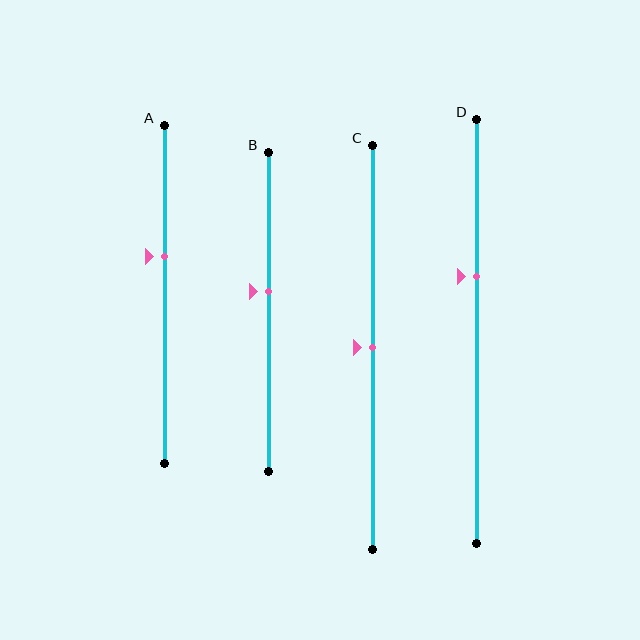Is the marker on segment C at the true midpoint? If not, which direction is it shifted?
Yes, the marker on segment C is at the true midpoint.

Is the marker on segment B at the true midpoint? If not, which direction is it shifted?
No, the marker on segment B is shifted upward by about 6% of the segment length.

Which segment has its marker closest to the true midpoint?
Segment C has its marker closest to the true midpoint.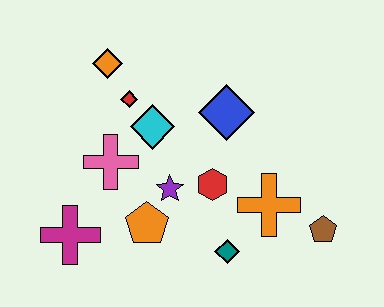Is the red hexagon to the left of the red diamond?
No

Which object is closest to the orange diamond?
The red diamond is closest to the orange diamond.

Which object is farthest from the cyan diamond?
The brown pentagon is farthest from the cyan diamond.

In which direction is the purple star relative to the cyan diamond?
The purple star is below the cyan diamond.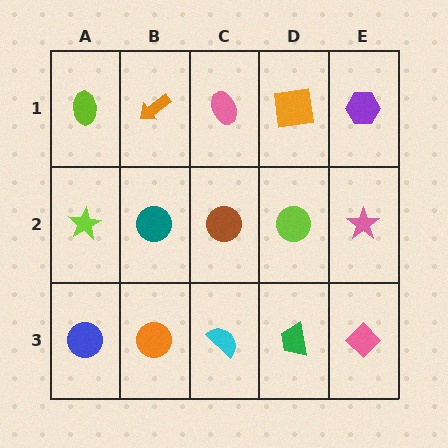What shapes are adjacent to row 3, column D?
A lime circle (row 2, column D), a cyan semicircle (row 3, column C), a pink diamond (row 3, column E).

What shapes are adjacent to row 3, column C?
A brown circle (row 2, column C), an orange circle (row 3, column B), a green trapezoid (row 3, column D).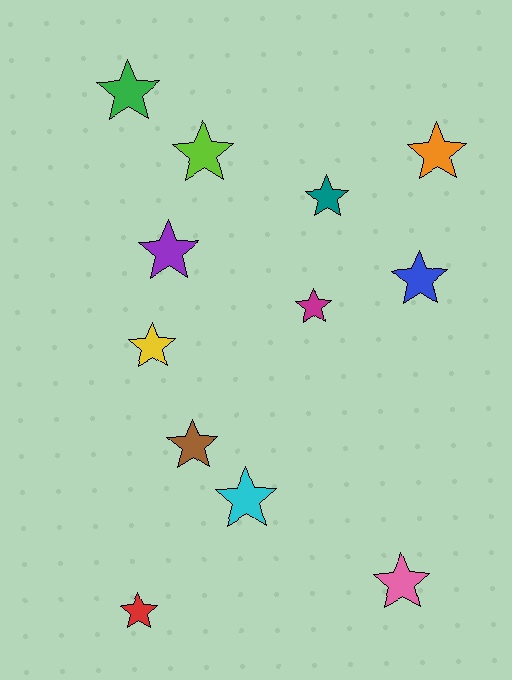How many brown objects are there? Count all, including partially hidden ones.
There is 1 brown object.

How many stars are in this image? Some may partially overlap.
There are 12 stars.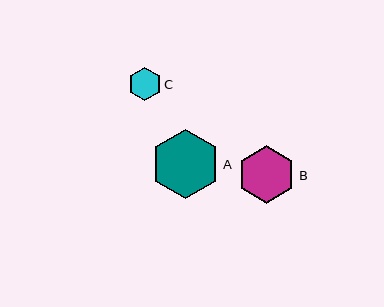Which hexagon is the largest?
Hexagon A is the largest with a size of approximately 69 pixels.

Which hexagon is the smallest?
Hexagon C is the smallest with a size of approximately 33 pixels.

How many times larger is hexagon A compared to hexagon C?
Hexagon A is approximately 2.1 times the size of hexagon C.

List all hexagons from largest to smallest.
From largest to smallest: A, B, C.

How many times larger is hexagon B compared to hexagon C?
Hexagon B is approximately 1.8 times the size of hexagon C.